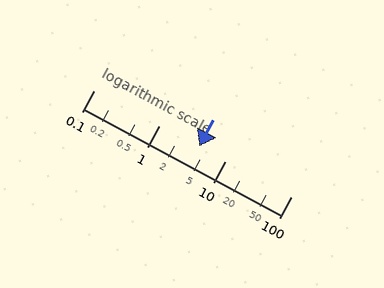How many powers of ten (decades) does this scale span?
The scale spans 3 decades, from 0.1 to 100.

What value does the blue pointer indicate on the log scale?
The pointer indicates approximately 4.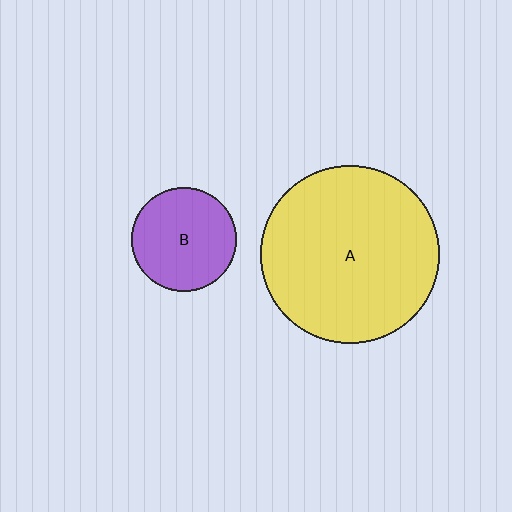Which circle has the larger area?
Circle A (yellow).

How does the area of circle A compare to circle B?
Approximately 2.9 times.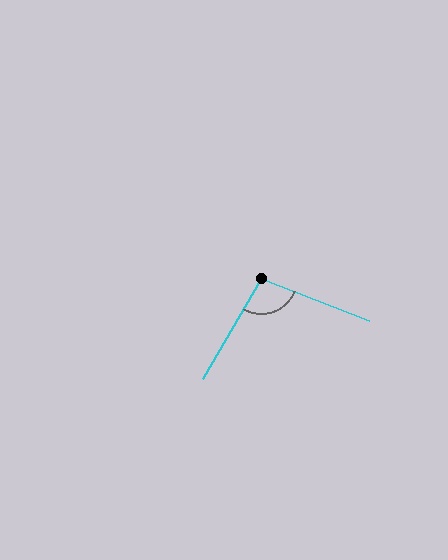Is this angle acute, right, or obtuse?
It is obtuse.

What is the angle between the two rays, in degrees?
Approximately 99 degrees.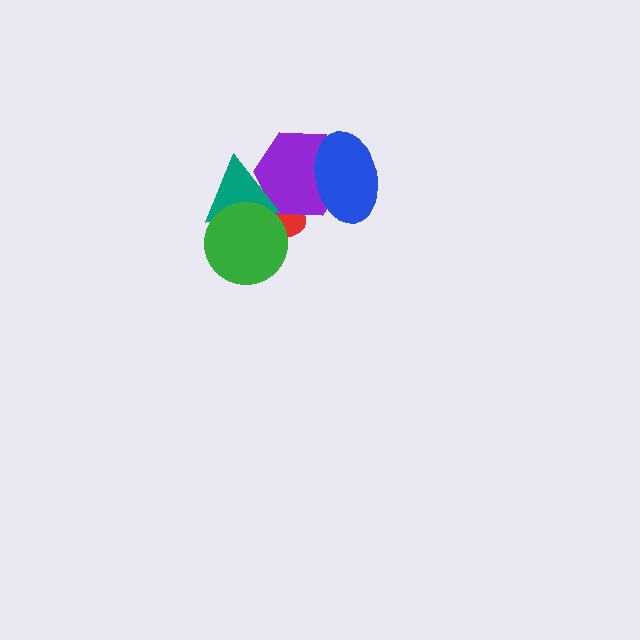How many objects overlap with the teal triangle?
3 objects overlap with the teal triangle.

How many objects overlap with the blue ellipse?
1 object overlaps with the blue ellipse.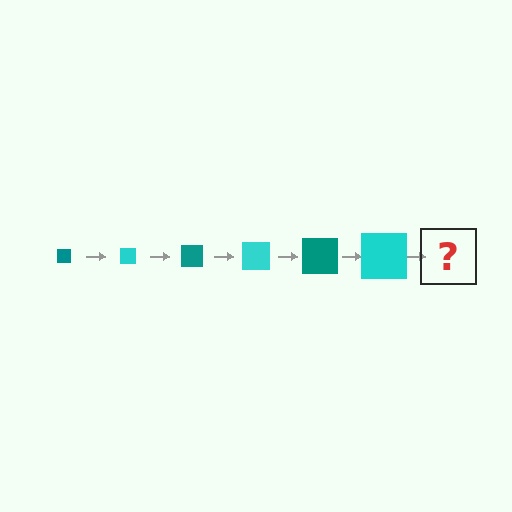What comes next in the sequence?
The next element should be a teal square, larger than the previous one.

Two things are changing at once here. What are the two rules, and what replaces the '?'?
The two rules are that the square grows larger each step and the color cycles through teal and cyan. The '?' should be a teal square, larger than the previous one.